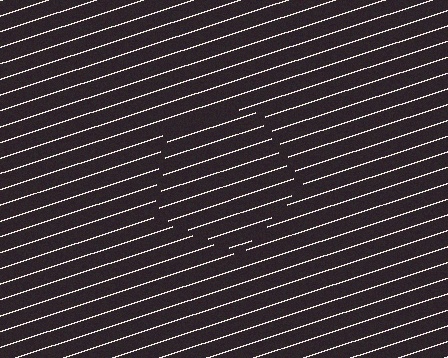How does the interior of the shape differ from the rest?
The interior of the shape contains the same grating, shifted by half a period — the contour is defined by the phase discontinuity where line-ends from the inner and outer gratings abut.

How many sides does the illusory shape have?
5 sides — the line-ends trace a pentagon.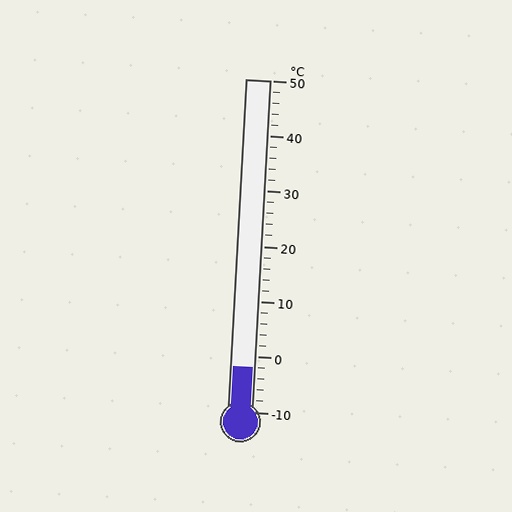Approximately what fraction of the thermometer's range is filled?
The thermometer is filled to approximately 15% of its range.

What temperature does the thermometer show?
The thermometer shows approximately -2°C.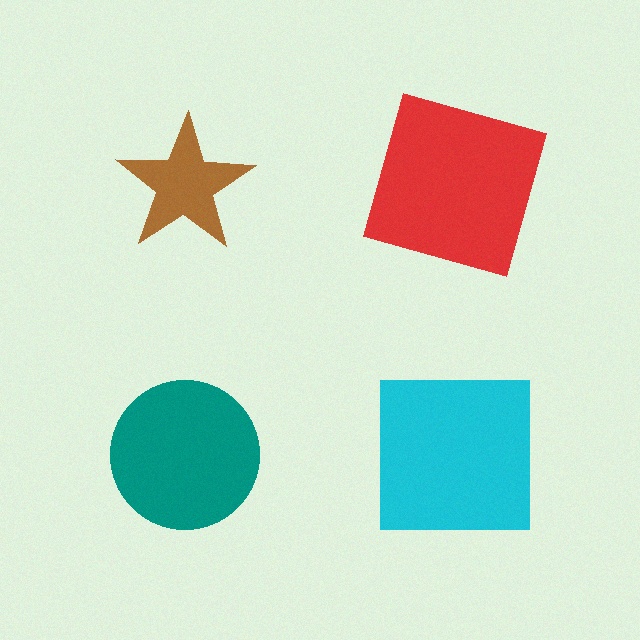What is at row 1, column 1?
A brown star.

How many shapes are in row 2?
2 shapes.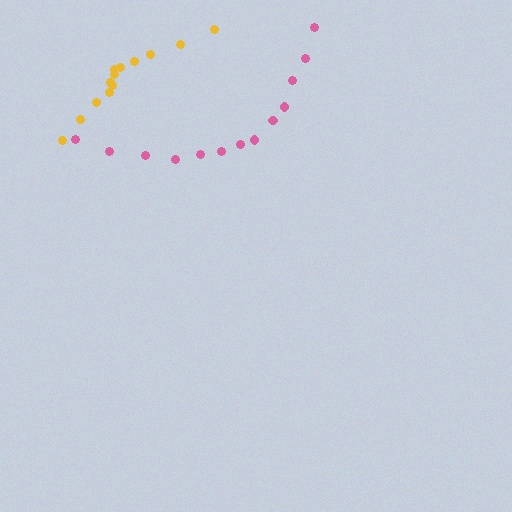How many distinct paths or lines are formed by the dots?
There are 2 distinct paths.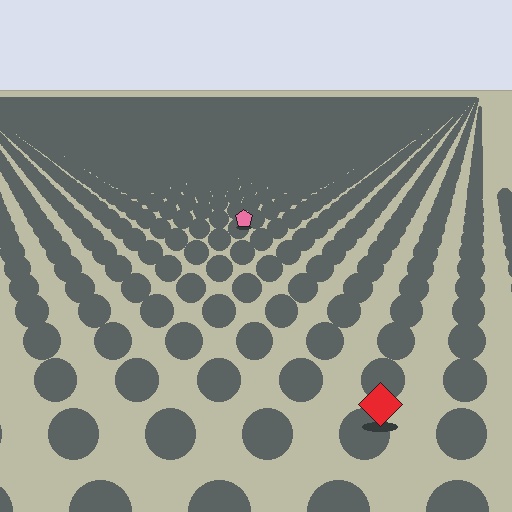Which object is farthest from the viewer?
The pink pentagon is farthest from the viewer. It appears smaller and the ground texture around it is denser.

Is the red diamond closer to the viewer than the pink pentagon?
Yes. The red diamond is closer — you can tell from the texture gradient: the ground texture is coarser near it.